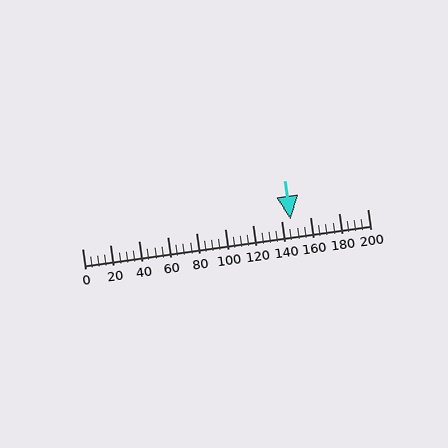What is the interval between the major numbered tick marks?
The major tick marks are spaced 20 units apart.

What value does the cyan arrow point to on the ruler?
The cyan arrow points to approximately 146.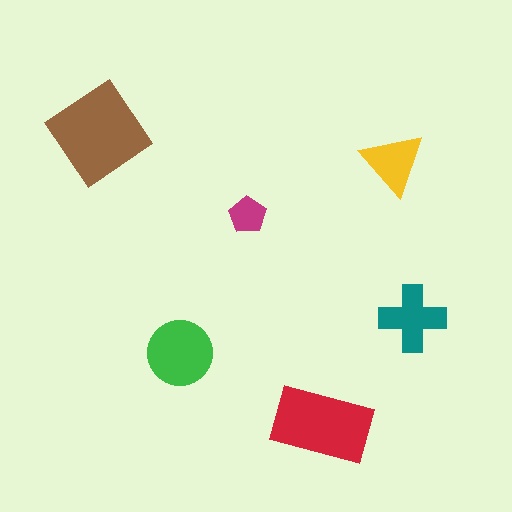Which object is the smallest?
The magenta pentagon.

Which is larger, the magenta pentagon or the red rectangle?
The red rectangle.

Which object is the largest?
The brown diamond.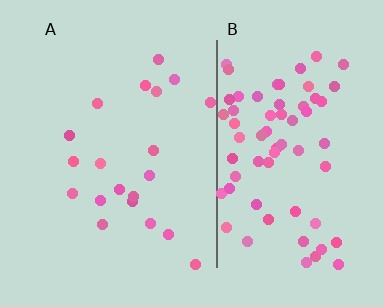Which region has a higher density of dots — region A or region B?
B (the right).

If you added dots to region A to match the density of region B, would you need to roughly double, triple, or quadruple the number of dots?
Approximately quadruple.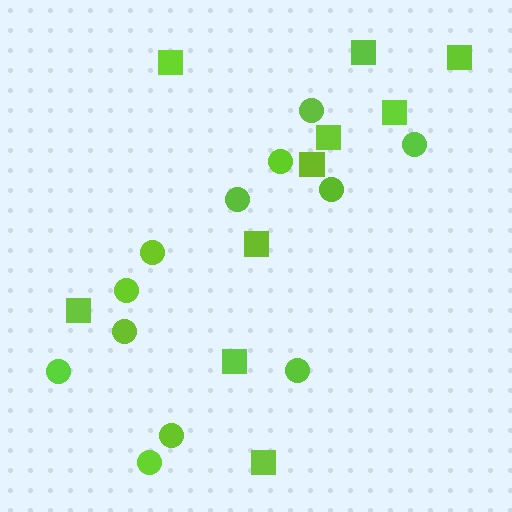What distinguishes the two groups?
There are 2 groups: one group of circles (12) and one group of squares (10).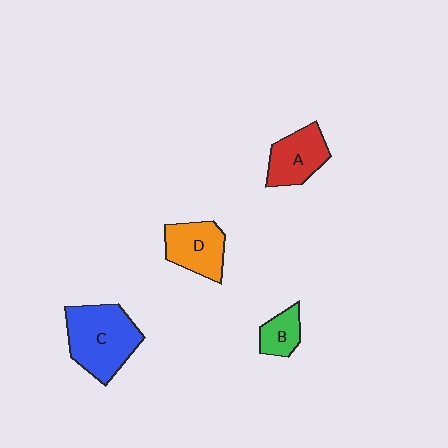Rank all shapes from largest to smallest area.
From largest to smallest: C (blue), D (orange), A (red), B (green).